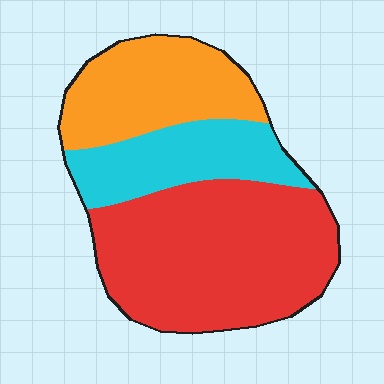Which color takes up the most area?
Red, at roughly 50%.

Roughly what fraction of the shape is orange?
Orange takes up about one quarter (1/4) of the shape.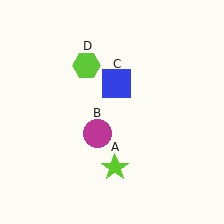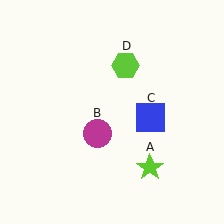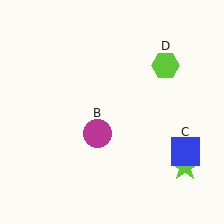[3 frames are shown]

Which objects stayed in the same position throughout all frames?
Magenta circle (object B) remained stationary.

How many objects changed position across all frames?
3 objects changed position: lime star (object A), blue square (object C), lime hexagon (object D).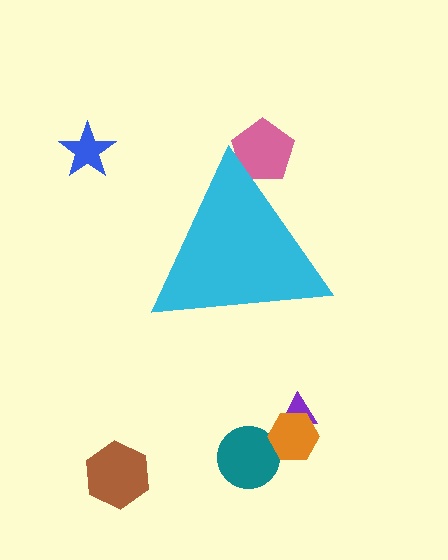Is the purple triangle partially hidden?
No, the purple triangle is fully visible.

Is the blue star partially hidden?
No, the blue star is fully visible.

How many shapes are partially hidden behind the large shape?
1 shape is partially hidden.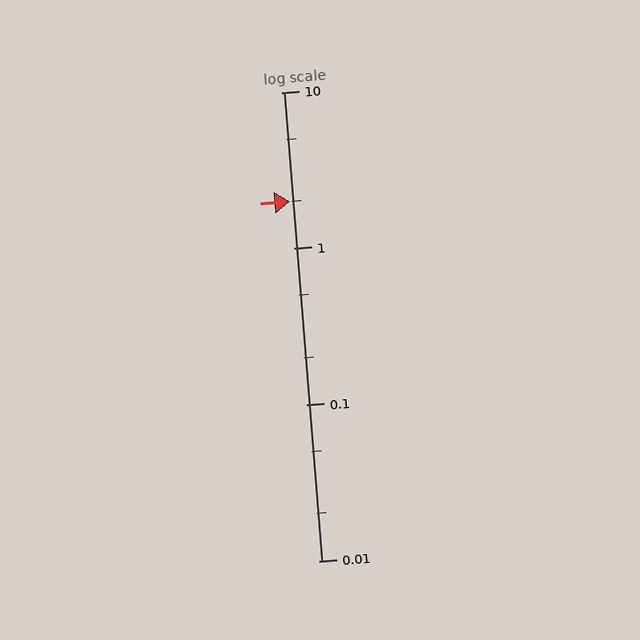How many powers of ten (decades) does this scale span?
The scale spans 3 decades, from 0.01 to 10.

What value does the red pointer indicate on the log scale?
The pointer indicates approximately 2.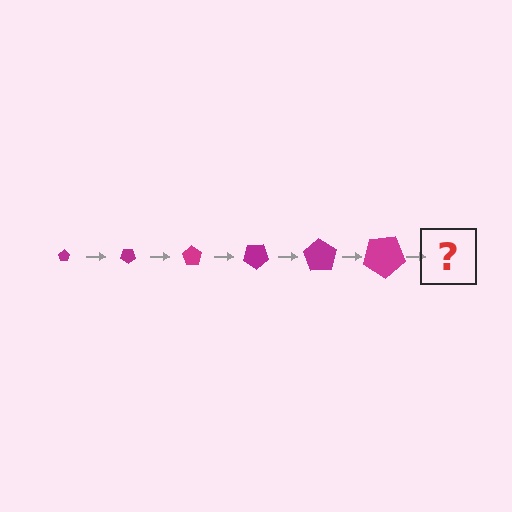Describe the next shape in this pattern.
It should be a pentagon, larger than the previous one and rotated 210 degrees from the start.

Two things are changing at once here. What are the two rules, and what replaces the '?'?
The two rules are that the pentagon grows larger each step and it rotates 35 degrees each step. The '?' should be a pentagon, larger than the previous one and rotated 210 degrees from the start.